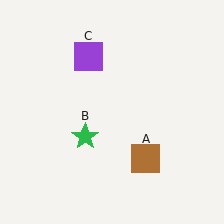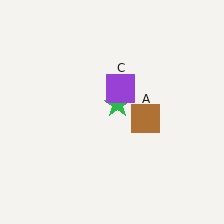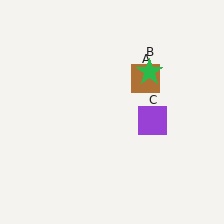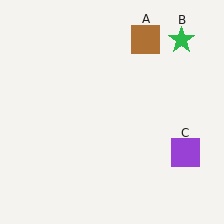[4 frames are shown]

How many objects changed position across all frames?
3 objects changed position: brown square (object A), green star (object B), purple square (object C).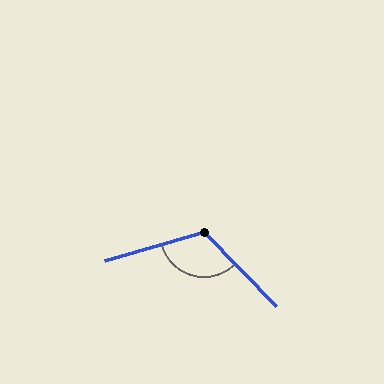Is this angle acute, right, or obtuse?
It is obtuse.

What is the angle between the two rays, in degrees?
Approximately 118 degrees.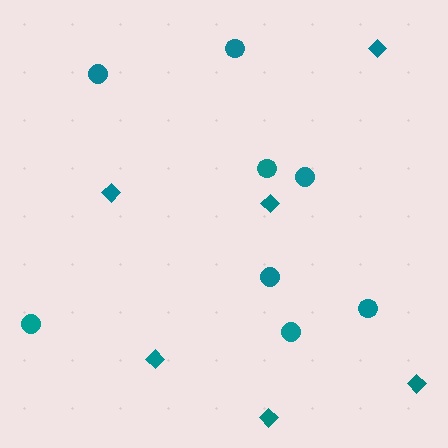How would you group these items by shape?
There are 2 groups: one group of circles (8) and one group of diamonds (6).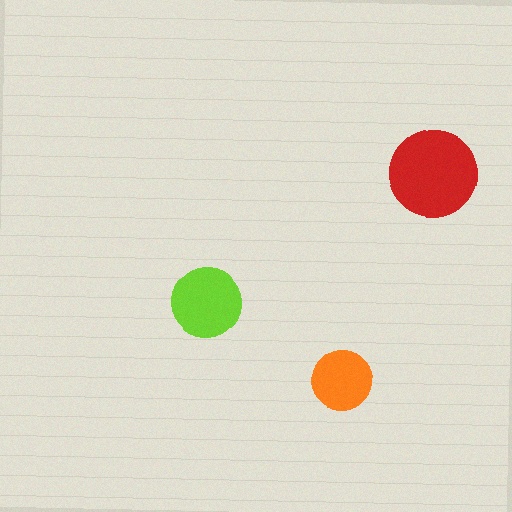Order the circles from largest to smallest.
the red one, the lime one, the orange one.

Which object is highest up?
The red circle is topmost.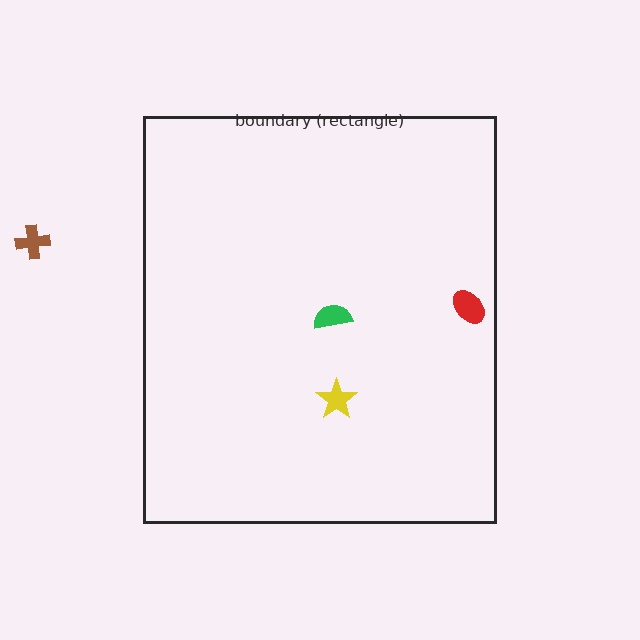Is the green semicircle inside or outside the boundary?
Inside.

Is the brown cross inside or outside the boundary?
Outside.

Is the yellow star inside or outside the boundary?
Inside.